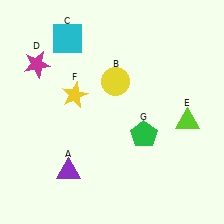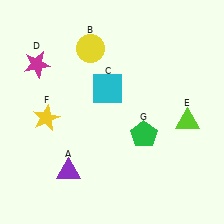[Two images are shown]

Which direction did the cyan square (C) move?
The cyan square (C) moved down.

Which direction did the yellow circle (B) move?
The yellow circle (B) moved up.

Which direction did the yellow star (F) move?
The yellow star (F) moved left.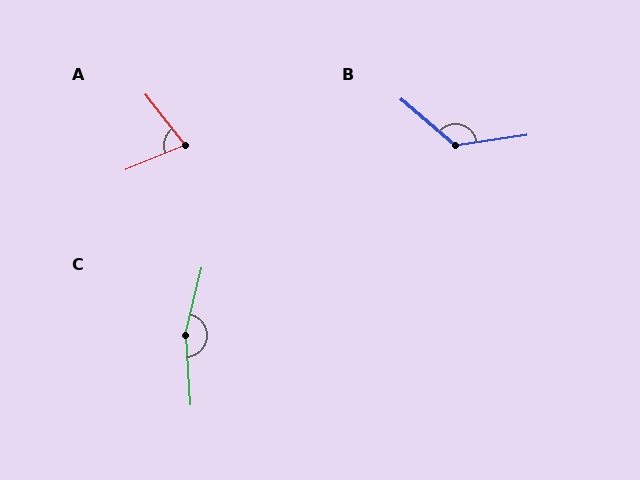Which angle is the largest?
C, at approximately 163 degrees.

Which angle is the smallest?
A, at approximately 74 degrees.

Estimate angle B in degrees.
Approximately 131 degrees.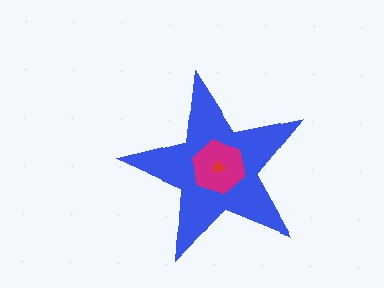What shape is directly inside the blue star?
The magenta hexagon.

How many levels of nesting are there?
3.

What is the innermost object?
The red trapezoid.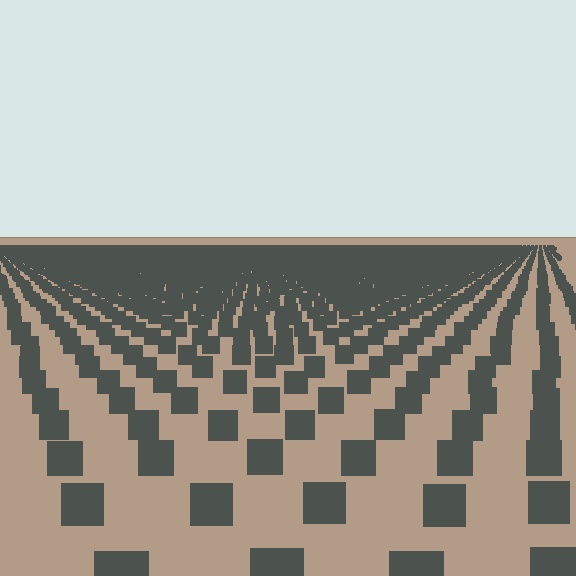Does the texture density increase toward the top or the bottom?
Density increases toward the top.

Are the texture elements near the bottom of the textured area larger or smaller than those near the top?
Larger. Near the bottom, elements are closer to the viewer and appear at a bigger on-screen size.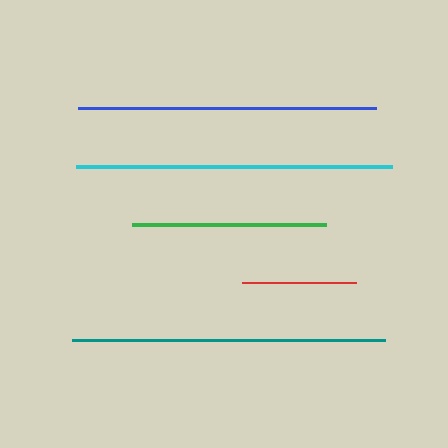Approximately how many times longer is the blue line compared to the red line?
The blue line is approximately 2.6 times the length of the red line.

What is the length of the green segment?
The green segment is approximately 194 pixels long.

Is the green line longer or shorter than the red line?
The green line is longer than the red line.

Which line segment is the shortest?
The red line is the shortest at approximately 114 pixels.